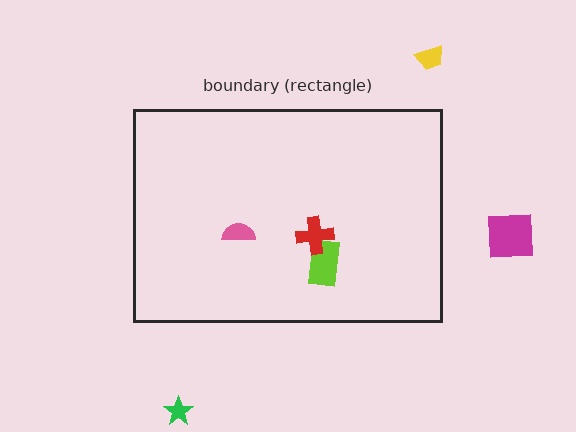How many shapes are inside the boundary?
3 inside, 3 outside.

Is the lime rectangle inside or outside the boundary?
Inside.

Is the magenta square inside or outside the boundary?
Outside.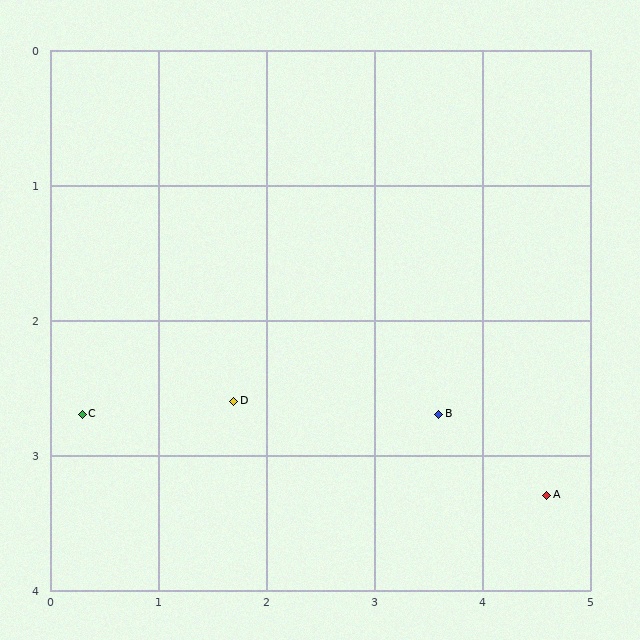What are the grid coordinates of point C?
Point C is at approximately (0.3, 2.7).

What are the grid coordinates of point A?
Point A is at approximately (4.6, 3.3).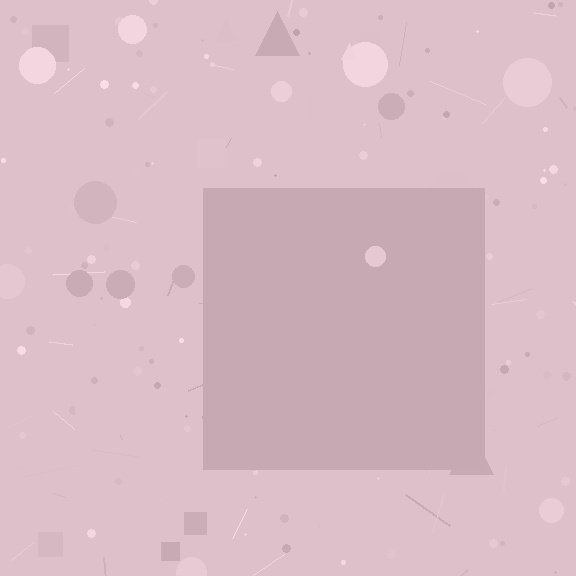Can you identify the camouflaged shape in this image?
The camouflaged shape is a square.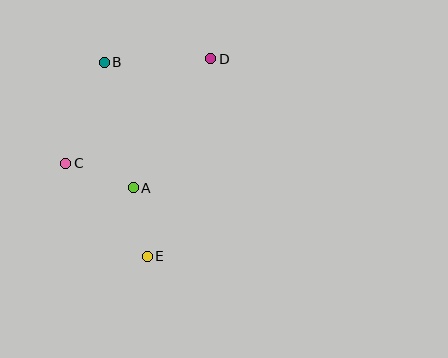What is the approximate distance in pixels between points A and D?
The distance between A and D is approximately 150 pixels.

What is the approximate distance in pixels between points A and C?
The distance between A and C is approximately 72 pixels.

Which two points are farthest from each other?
Points D and E are farthest from each other.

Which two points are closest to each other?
Points A and E are closest to each other.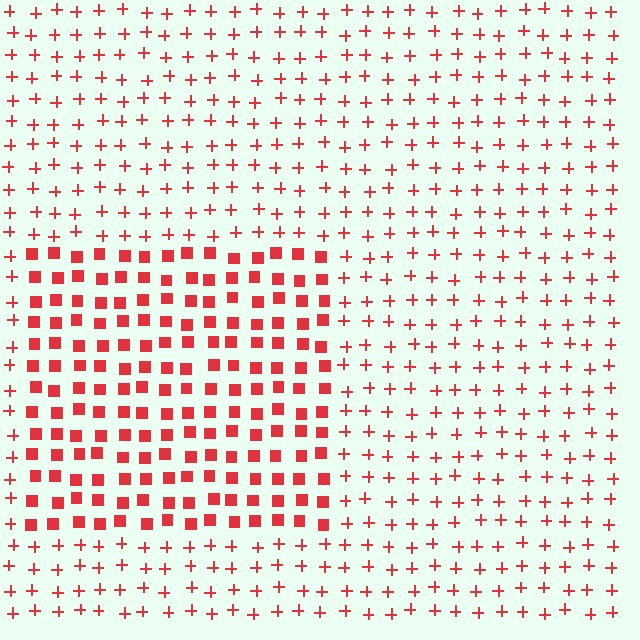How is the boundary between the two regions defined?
The boundary is defined by a change in element shape: squares inside vs. plus signs outside. All elements share the same color and spacing.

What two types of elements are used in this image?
The image uses squares inside the rectangle region and plus signs outside it.